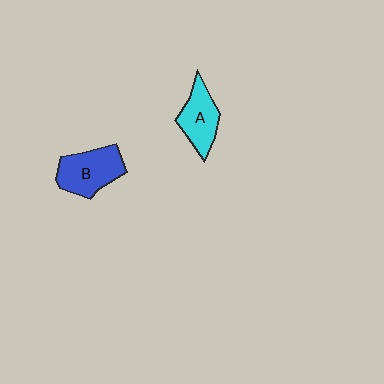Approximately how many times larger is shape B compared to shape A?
Approximately 1.2 times.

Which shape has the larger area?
Shape B (blue).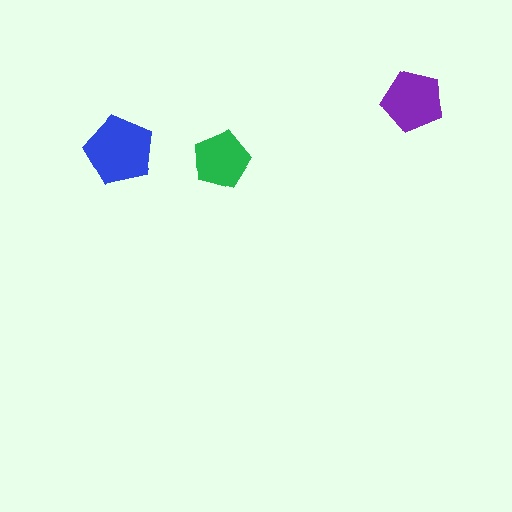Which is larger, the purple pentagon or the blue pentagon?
The blue one.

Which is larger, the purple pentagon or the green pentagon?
The purple one.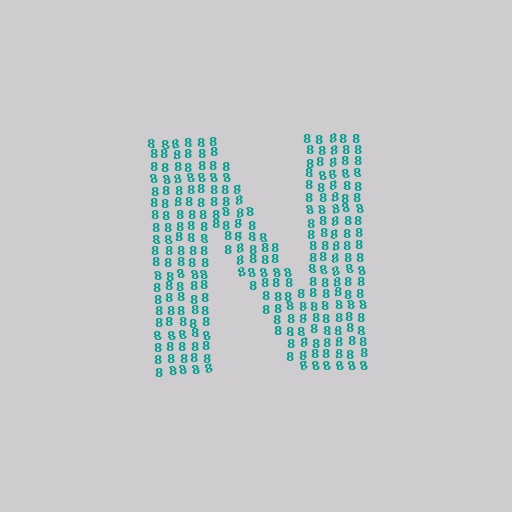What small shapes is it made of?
It is made of small digit 8's.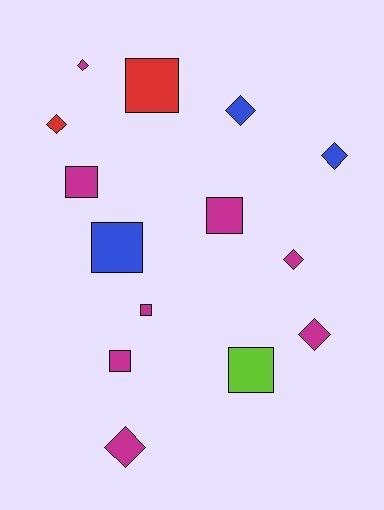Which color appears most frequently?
Magenta, with 8 objects.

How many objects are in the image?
There are 14 objects.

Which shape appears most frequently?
Square, with 7 objects.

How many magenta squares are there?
There are 4 magenta squares.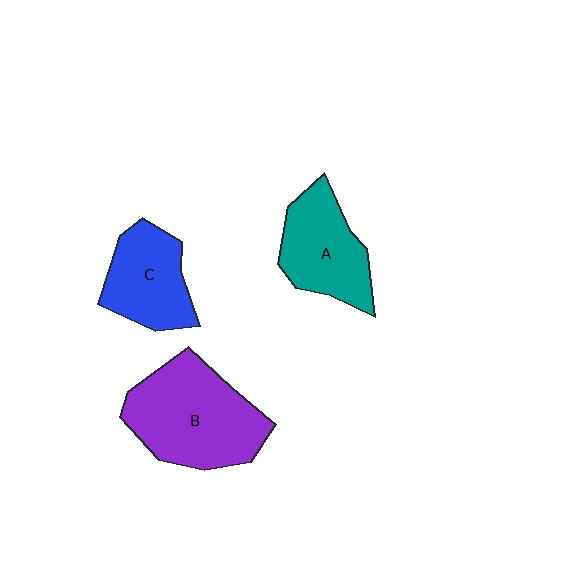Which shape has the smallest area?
Shape C (blue).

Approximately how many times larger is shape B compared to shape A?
Approximately 1.5 times.